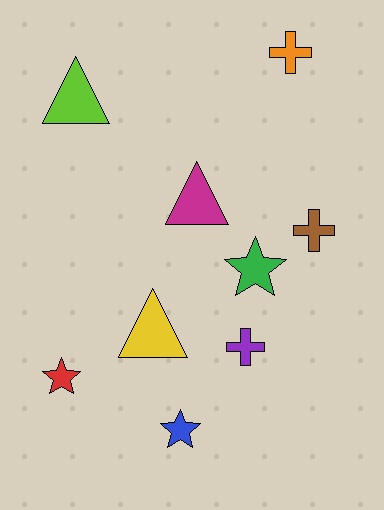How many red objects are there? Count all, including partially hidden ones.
There is 1 red object.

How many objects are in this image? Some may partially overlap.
There are 9 objects.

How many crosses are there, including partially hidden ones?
There are 3 crosses.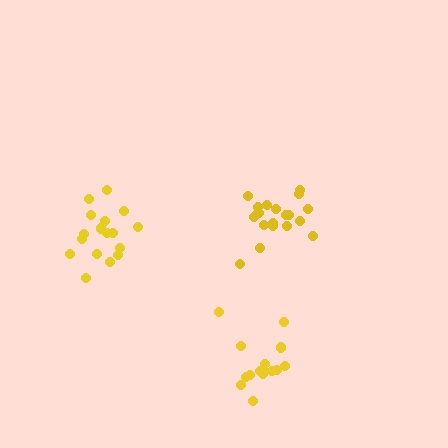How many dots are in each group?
Group 1: 17 dots, Group 2: 19 dots, Group 3: 15 dots (51 total).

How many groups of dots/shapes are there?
There are 3 groups.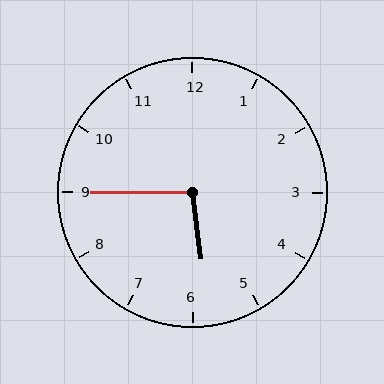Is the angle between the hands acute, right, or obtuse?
It is obtuse.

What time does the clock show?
5:45.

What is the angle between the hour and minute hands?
Approximately 98 degrees.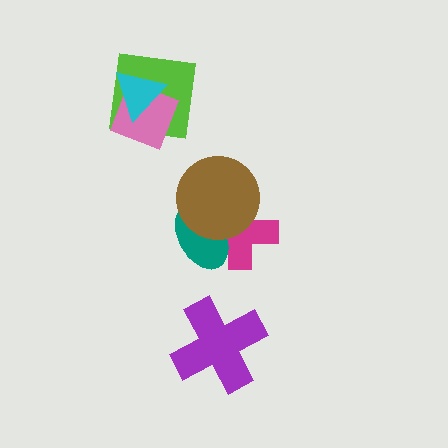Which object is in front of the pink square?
The cyan triangle is in front of the pink square.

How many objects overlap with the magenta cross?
2 objects overlap with the magenta cross.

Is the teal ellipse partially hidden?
Yes, it is partially covered by another shape.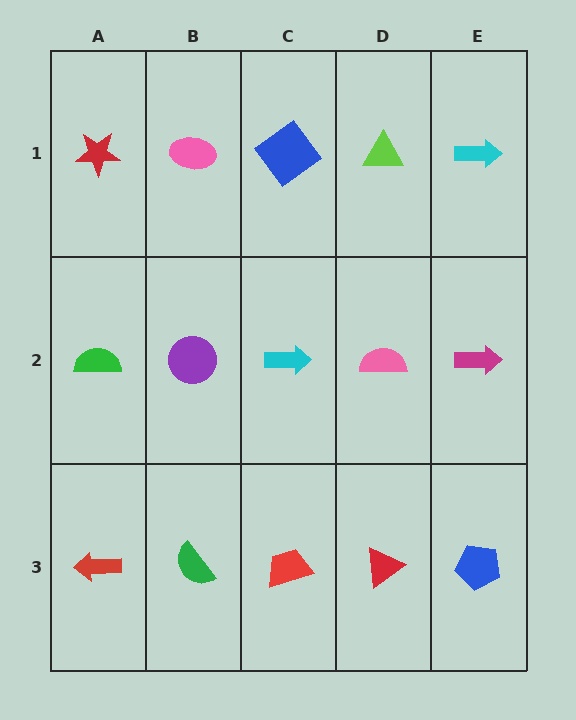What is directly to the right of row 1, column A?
A pink ellipse.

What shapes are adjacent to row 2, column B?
A pink ellipse (row 1, column B), a green semicircle (row 3, column B), a green semicircle (row 2, column A), a cyan arrow (row 2, column C).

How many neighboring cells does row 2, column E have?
3.